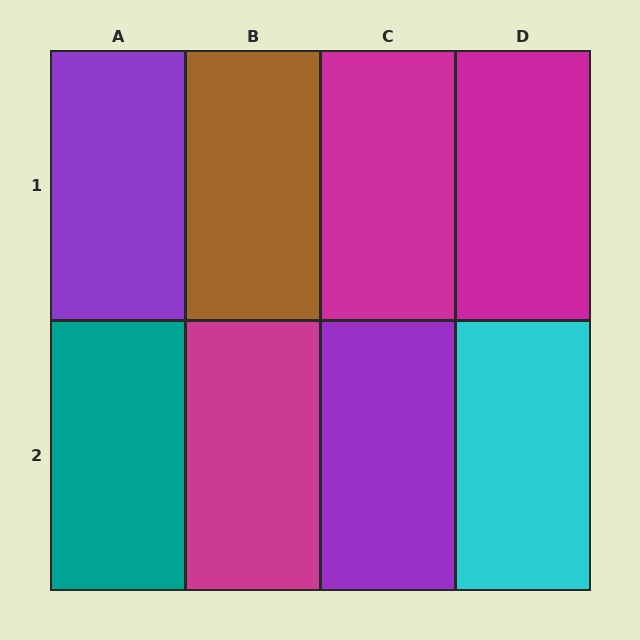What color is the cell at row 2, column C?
Purple.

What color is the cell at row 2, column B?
Magenta.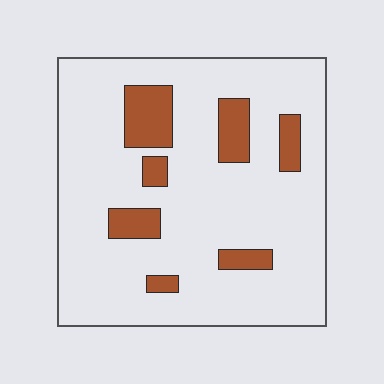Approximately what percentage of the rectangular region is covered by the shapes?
Approximately 15%.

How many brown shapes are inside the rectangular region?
7.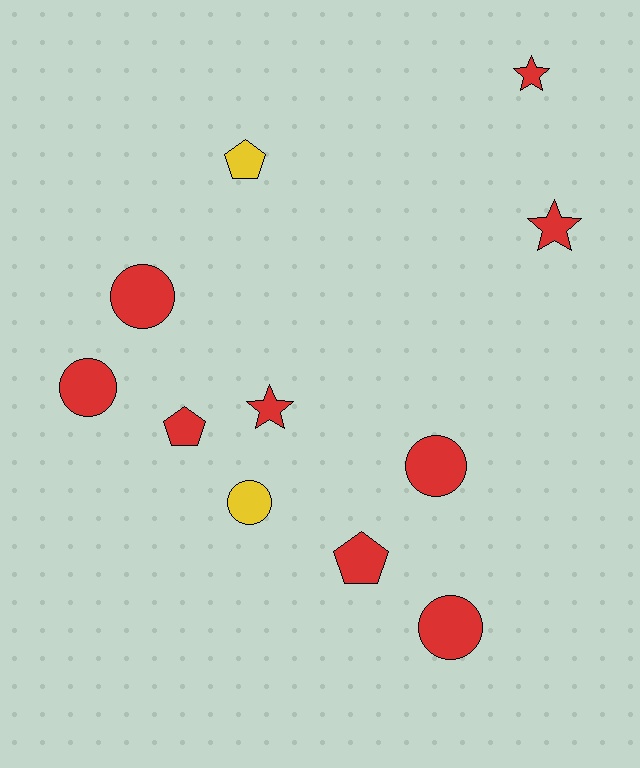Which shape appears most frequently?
Circle, with 5 objects.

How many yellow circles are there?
There is 1 yellow circle.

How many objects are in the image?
There are 11 objects.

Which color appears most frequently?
Red, with 9 objects.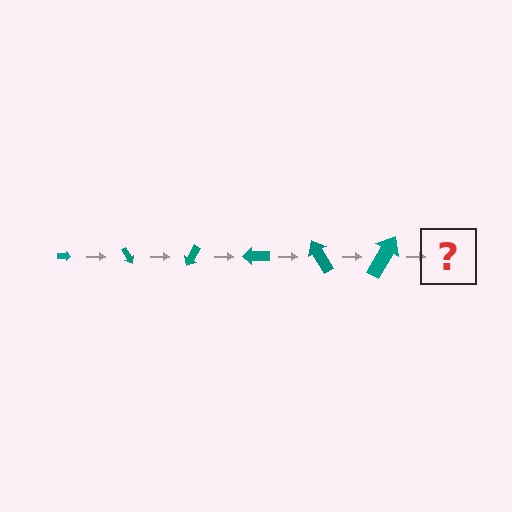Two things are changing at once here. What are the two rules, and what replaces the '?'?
The two rules are that the arrow grows larger each step and it rotates 60 degrees each step. The '?' should be an arrow, larger than the previous one and rotated 360 degrees from the start.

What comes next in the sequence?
The next element should be an arrow, larger than the previous one and rotated 360 degrees from the start.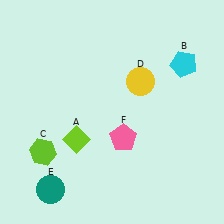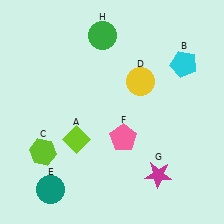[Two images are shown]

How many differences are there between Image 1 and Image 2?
There are 2 differences between the two images.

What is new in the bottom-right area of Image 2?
A magenta star (G) was added in the bottom-right area of Image 2.